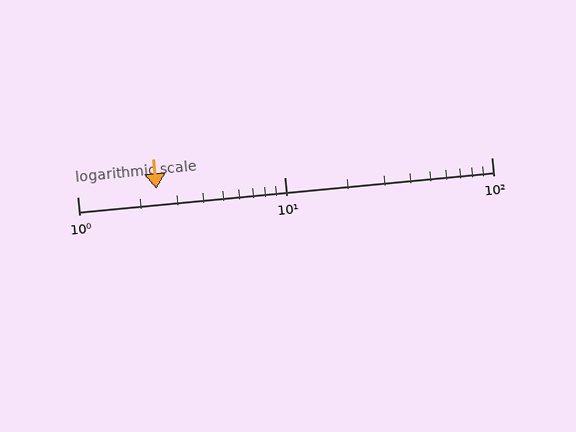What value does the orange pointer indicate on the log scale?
The pointer indicates approximately 2.4.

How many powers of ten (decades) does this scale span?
The scale spans 2 decades, from 1 to 100.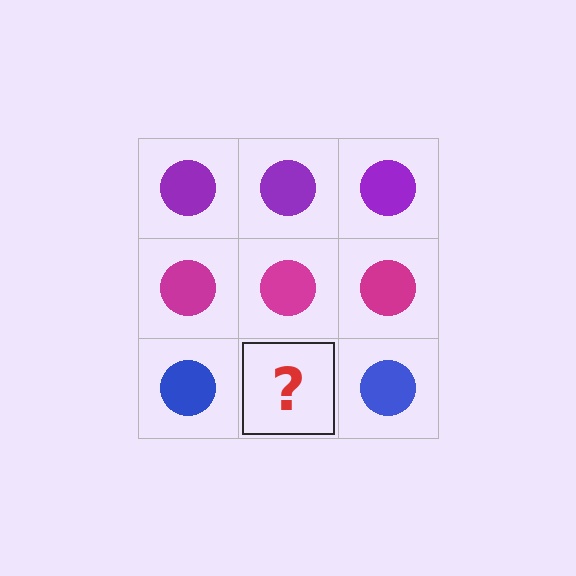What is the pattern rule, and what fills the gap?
The rule is that each row has a consistent color. The gap should be filled with a blue circle.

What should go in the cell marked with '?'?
The missing cell should contain a blue circle.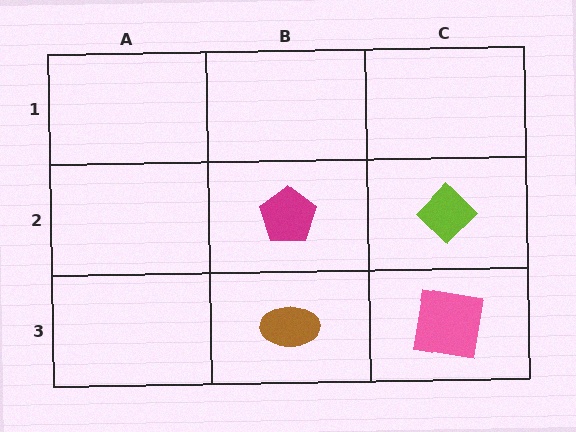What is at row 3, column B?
A brown ellipse.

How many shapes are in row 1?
0 shapes.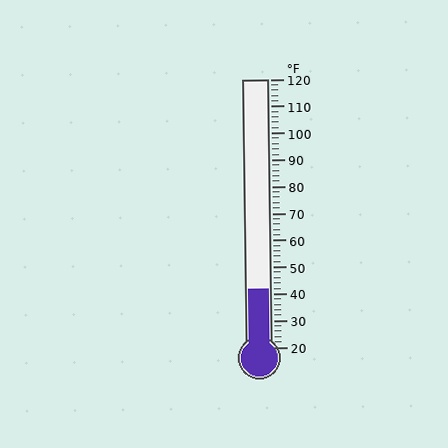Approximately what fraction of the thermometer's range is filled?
The thermometer is filled to approximately 20% of its range.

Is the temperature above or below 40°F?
The temperature is above 40°F.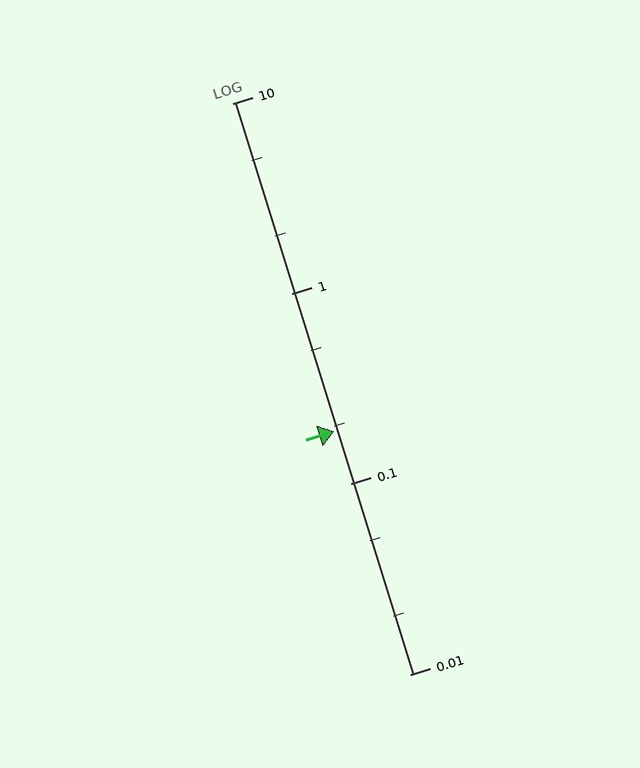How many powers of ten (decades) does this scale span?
The scale spans 3 decades, from 0.01 to 10.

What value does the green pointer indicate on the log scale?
The pointer indicates approximately 0.19.